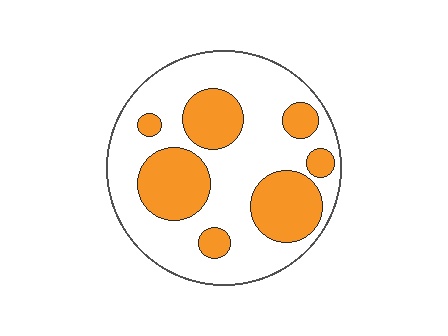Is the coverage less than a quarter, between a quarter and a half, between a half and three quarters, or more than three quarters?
Between a quarter and a half.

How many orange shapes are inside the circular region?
7.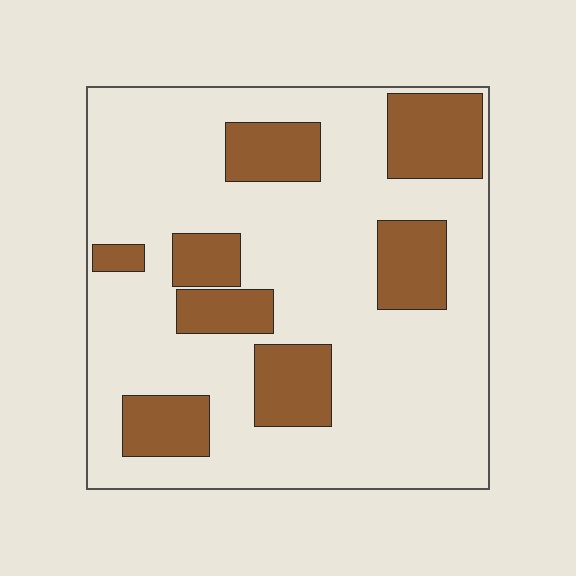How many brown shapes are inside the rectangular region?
8.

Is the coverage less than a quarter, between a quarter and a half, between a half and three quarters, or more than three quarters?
Between a quarter and a half.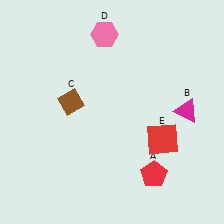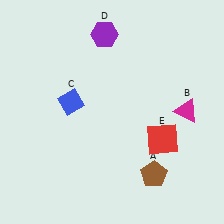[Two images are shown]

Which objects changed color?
A changed from red to brown. C changed from brown to blue. D changed from pink to purple.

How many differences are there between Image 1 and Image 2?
There are 3 differences between the two images.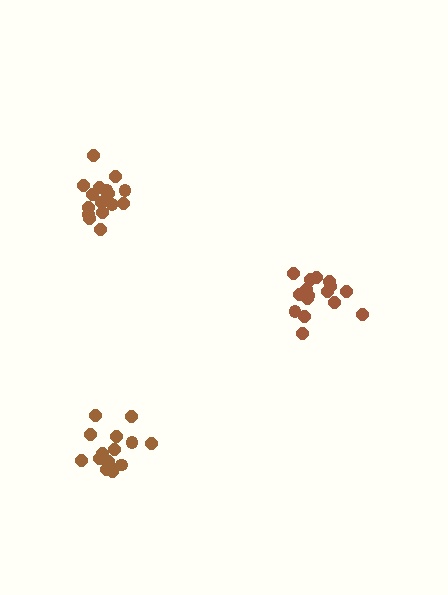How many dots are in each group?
Group 1: 17 dots, Group 2: 16 dots, Group 3: 16 dots (49 total).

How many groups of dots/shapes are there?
There are 3 groups.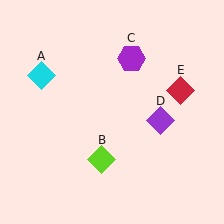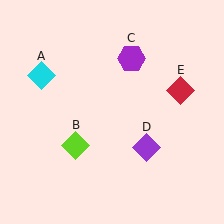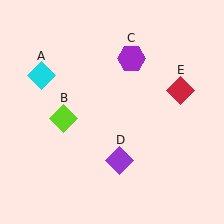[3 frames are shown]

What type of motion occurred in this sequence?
The lime diamond (object B), purple diamond (object D) rotated clockwise around the center of the scene.